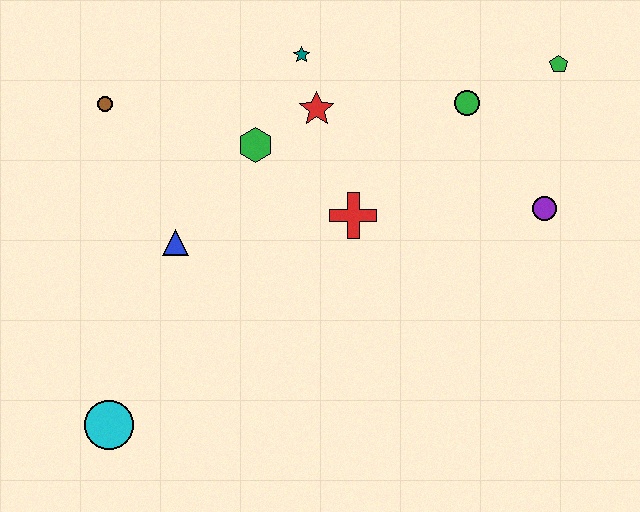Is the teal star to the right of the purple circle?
No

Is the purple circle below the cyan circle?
No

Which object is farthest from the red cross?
The cyan circle is farthest from the red cross.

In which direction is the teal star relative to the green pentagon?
The teal star is to the left of the green pentagon.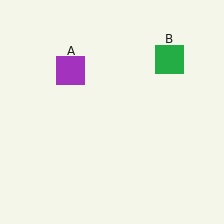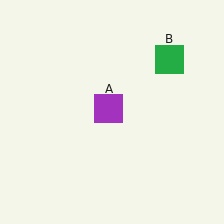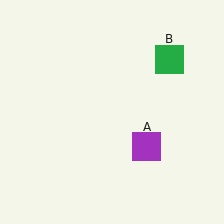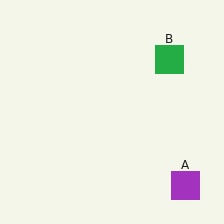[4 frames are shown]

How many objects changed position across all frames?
1 object changed position: purple square (object A).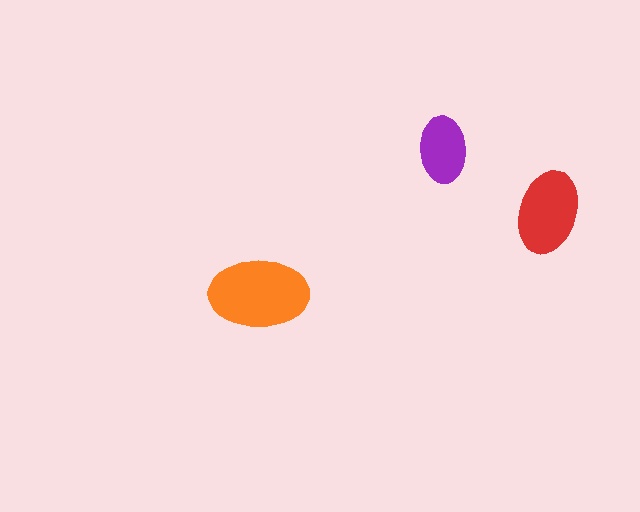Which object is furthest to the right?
The red ellipse is rightmost.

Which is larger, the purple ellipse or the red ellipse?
The red one.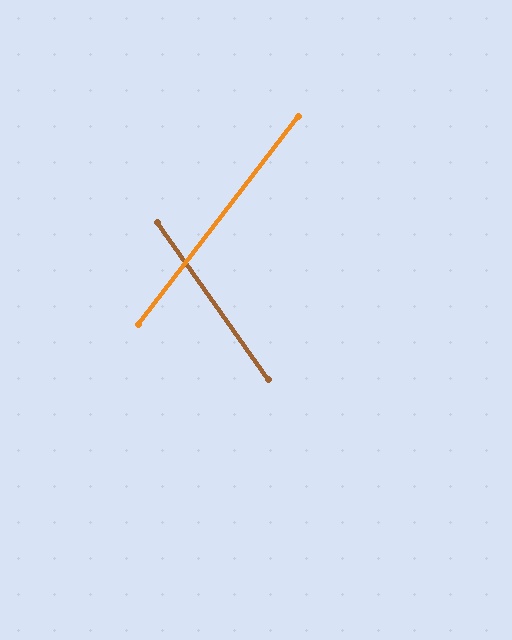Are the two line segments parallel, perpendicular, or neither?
Neither parallel nor perpendicular — they differ by about 73°.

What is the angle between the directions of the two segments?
Approximately 73 degrees.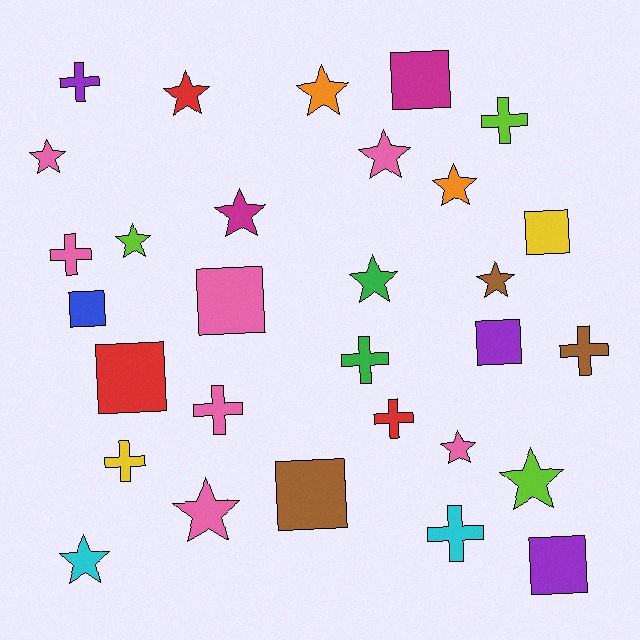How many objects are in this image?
There are 30 objects.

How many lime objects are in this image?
There are 3 lime objects.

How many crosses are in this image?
There are 9 crosses.